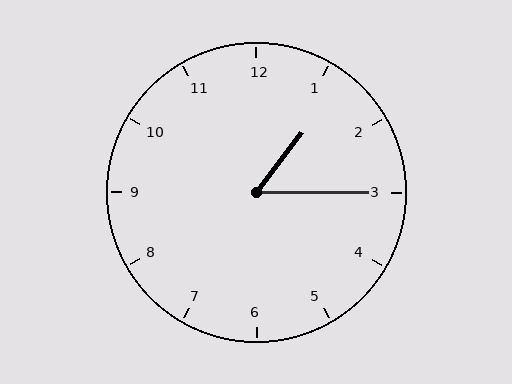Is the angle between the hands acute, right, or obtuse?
It is acute.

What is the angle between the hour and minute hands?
Approximately 52 degrees.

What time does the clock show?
1:15.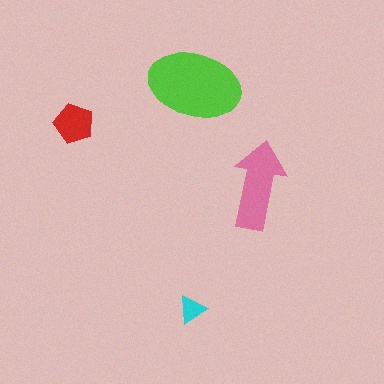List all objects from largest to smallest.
The lime ellipse, the pink arrow, the red pentagon, the cyan triangle.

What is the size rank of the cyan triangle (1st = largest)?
4th.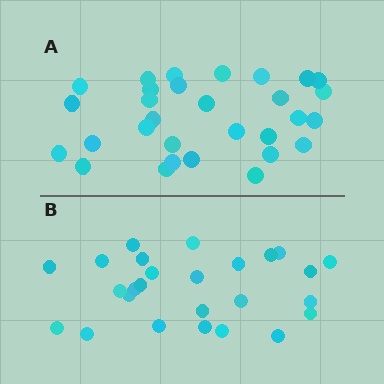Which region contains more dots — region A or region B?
Region A (the top region) has more dots.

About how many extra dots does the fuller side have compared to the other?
Region A has about 4 more dots than region B.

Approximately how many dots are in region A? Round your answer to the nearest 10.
About 30 dots.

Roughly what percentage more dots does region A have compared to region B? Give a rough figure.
About 15% more.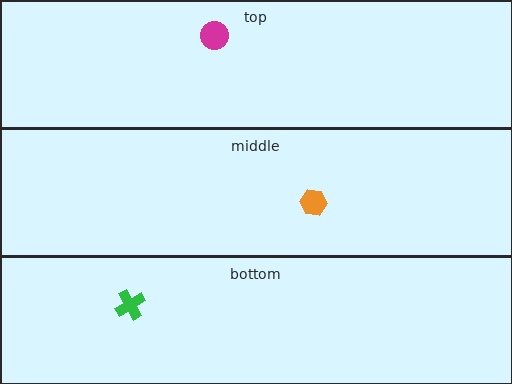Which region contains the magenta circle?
The top region.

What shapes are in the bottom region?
The green cross.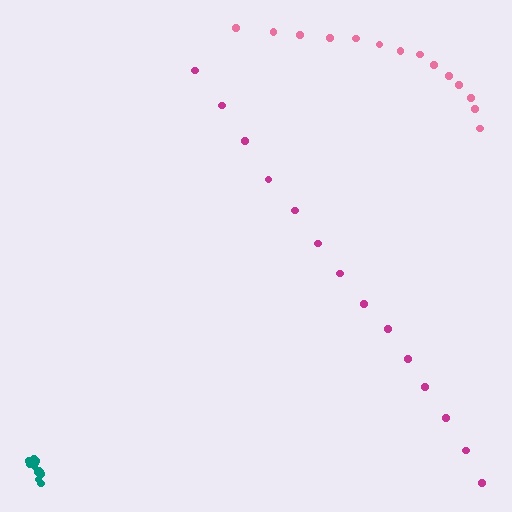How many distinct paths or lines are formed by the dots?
There are 3 distinct paths.